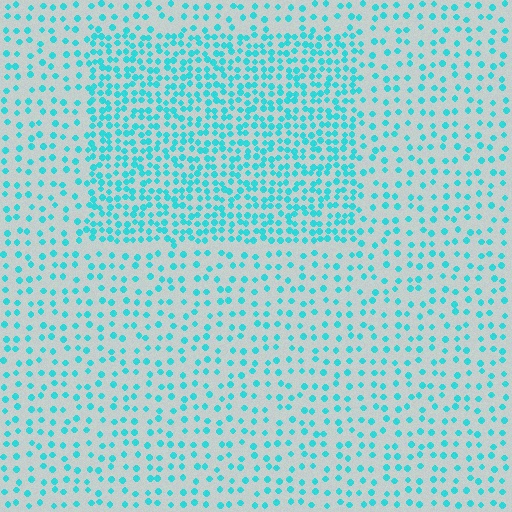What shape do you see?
I see a rectangle.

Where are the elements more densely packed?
The elements are more densely packed inside the rectangle boundary.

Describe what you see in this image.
The image contains small cyan elements arranged at two different densities. A rectangle-shaped region is visible where the elements are more densely packed than the surrounding area.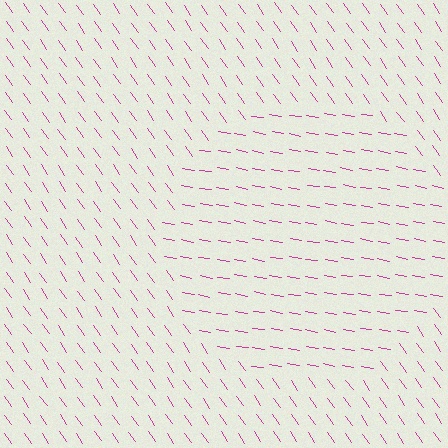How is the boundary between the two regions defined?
The boundary is defined purely by a change in line orientation (approximately 45 degrees difference). All lines are the same color and thickness.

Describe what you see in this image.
The image is filled with small magenta line segments. A circle region in the image has lines oriented differently from the surrounding lines, creating a visible texture boundary.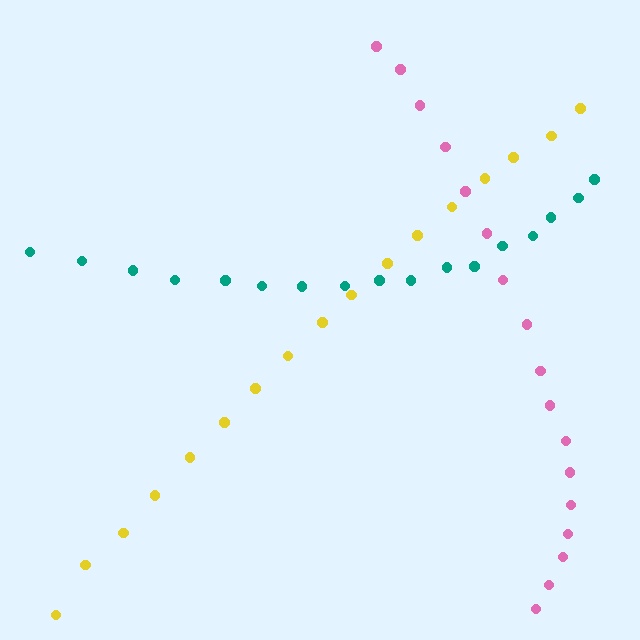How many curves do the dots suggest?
There are 3 distinct paths.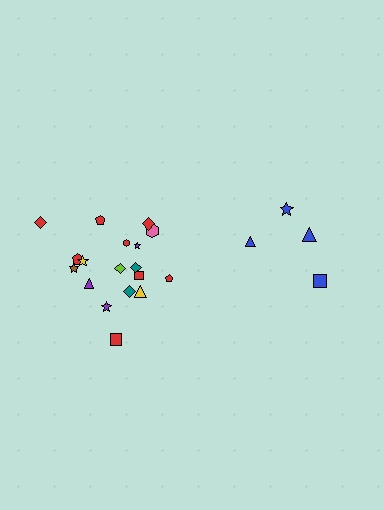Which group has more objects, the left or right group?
The left group.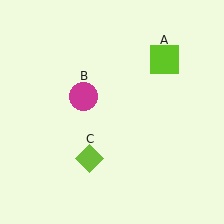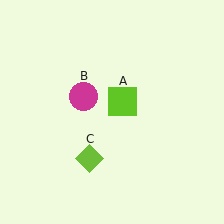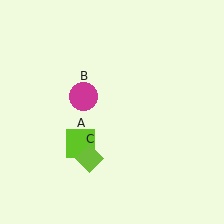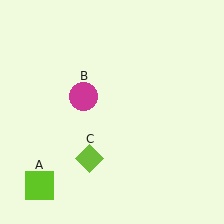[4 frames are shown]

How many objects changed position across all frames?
1 object changed position: lime square (object A).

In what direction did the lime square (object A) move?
The lime square (object A) moved down and to the left.